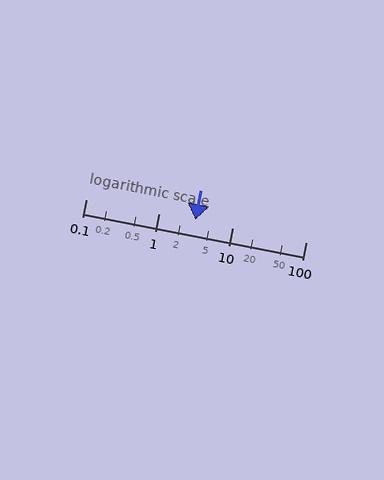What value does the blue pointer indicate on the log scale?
The pointer indicates approximately 3.1.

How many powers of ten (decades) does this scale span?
The scale spans 3 decades, from 0.1 to 100.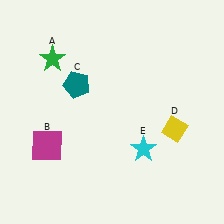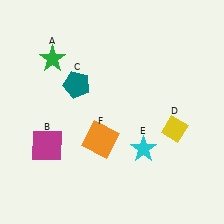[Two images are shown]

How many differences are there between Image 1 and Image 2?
There is 1 difference between the two images.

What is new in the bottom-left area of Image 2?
An orange square (F) was added in the bottom-left area of Image 2.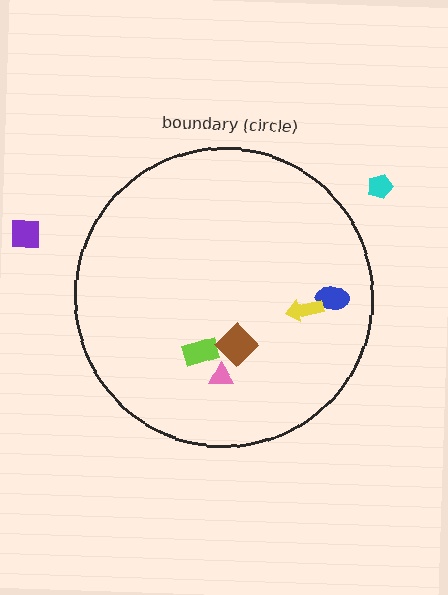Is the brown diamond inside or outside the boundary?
Inside.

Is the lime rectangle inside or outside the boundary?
Inside.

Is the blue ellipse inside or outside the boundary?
Inside.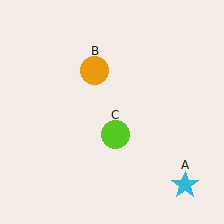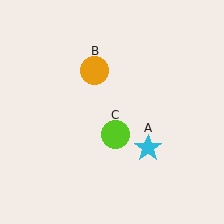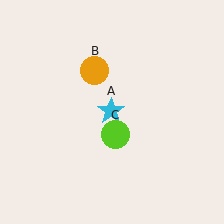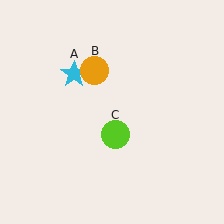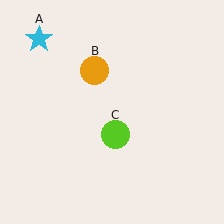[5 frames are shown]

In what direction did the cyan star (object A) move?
The cyan star (object A) moved up and to the left.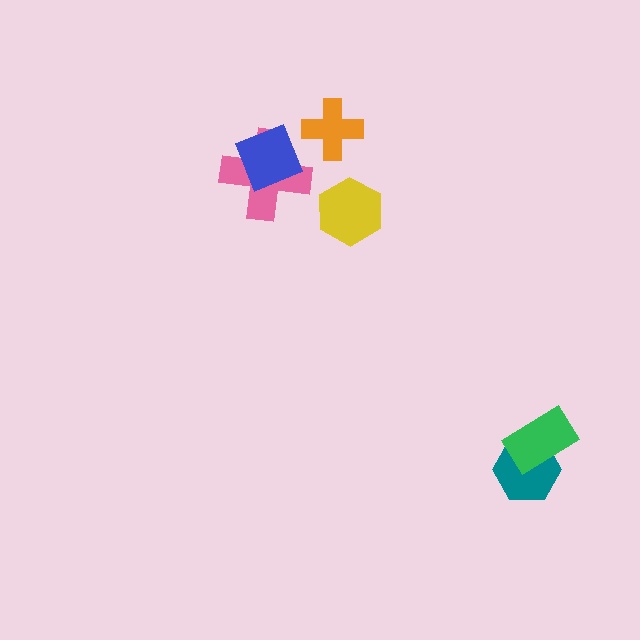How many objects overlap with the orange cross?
0 objects overlap with the orange cross.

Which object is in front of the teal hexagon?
The green rectangle is in front of the teal hexagon.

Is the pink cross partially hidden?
Yes, it is partially covered by another shape.